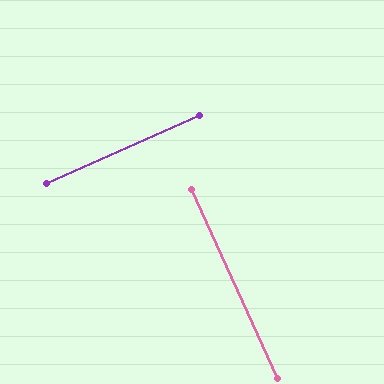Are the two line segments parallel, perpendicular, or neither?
Perpendicular — they meet at approximately 90°.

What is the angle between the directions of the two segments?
Approximately 90 degrees.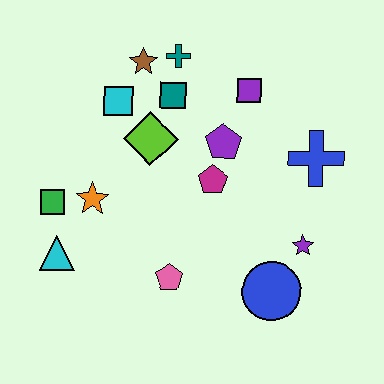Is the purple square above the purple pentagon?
Yes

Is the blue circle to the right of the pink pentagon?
Yes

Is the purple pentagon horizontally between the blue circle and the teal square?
Yes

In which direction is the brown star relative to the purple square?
The brown star is to the left of the purple square.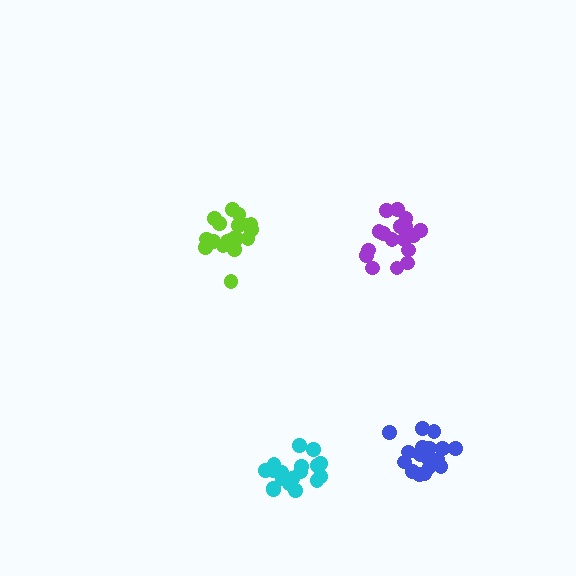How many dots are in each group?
Group 1: 17 dots, Group 2: 20 dots, Group 3: 18 dots, Group 4: 19 dots (74 total).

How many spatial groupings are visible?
There are 4 spatial groupings.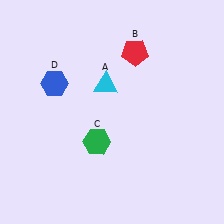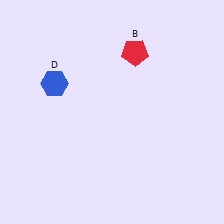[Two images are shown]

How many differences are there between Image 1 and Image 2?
There are 2 differences between the two images.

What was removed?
The cyan triangle (A), the green hexagon (C) were removed in Image 2.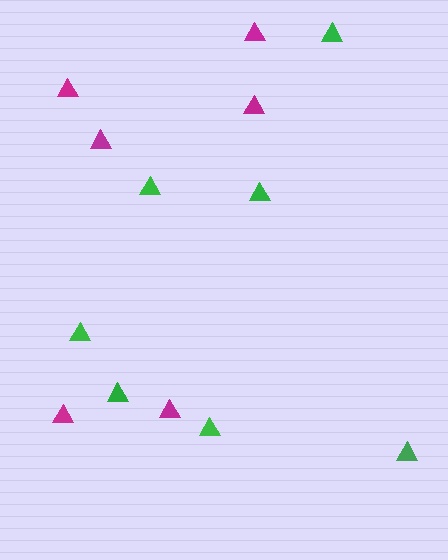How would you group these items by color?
There are 2 groups: one group of magenta triangles (6) and one group of green triangles (7).